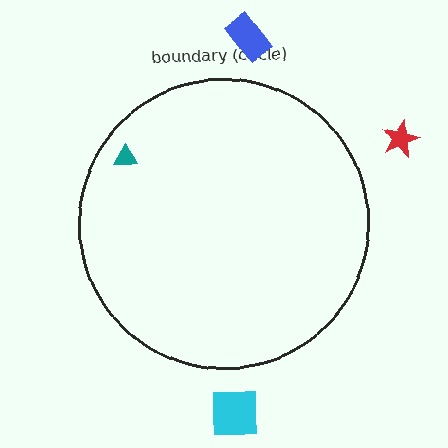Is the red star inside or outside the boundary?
Outside.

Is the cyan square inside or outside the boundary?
Outside.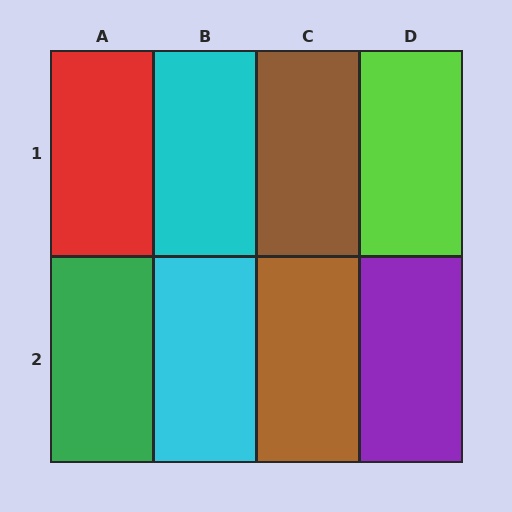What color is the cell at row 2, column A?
Green.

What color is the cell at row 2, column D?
Purple.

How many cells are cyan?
2 cells are cyan.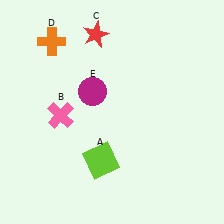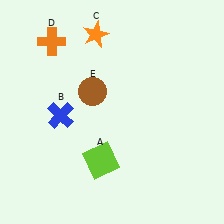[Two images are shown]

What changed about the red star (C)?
In Image 1, C is red. In Image 2, it changed to orange.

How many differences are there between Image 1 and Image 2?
There are 3 differences between the two images.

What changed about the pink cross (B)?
In Image 1, B is pink. In Image 2, it changed to blue.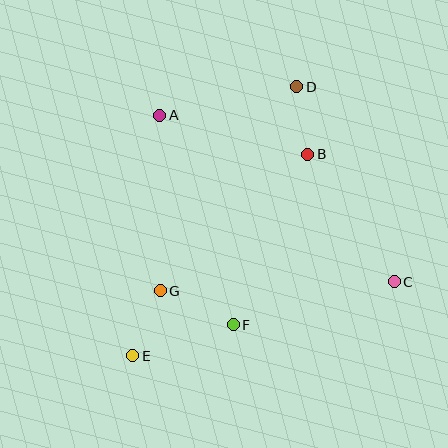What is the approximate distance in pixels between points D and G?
The distance between D and G is approximately 245 pixels.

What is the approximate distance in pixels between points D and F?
The distance between D and F is approximately 246 pixels.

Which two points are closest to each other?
Points B and D are closest to each other.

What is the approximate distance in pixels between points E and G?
The distance between E and G is approximately 70 pixels.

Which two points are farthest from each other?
Points D and E are farthest from each other.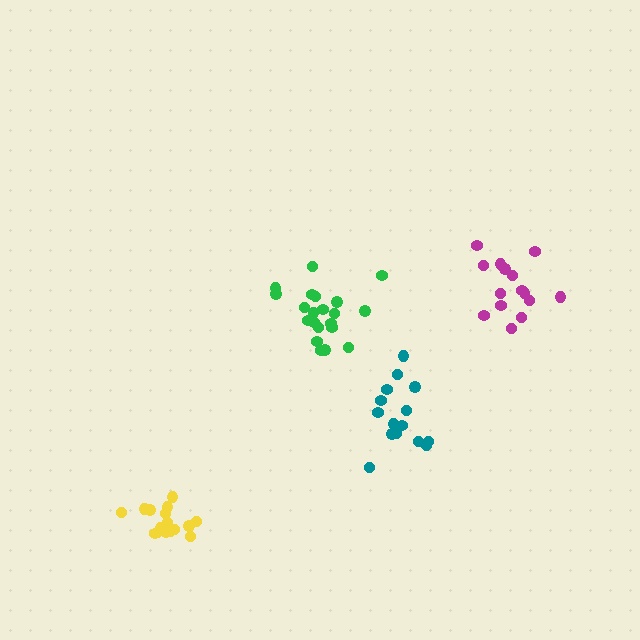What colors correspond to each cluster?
The clusters are colored: teal, magenta, green, yellow.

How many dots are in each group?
Group 1: 15 dots, Group 2: 15 dots, Group 3: 21 dots, Group 4: 17 dots (68 total).